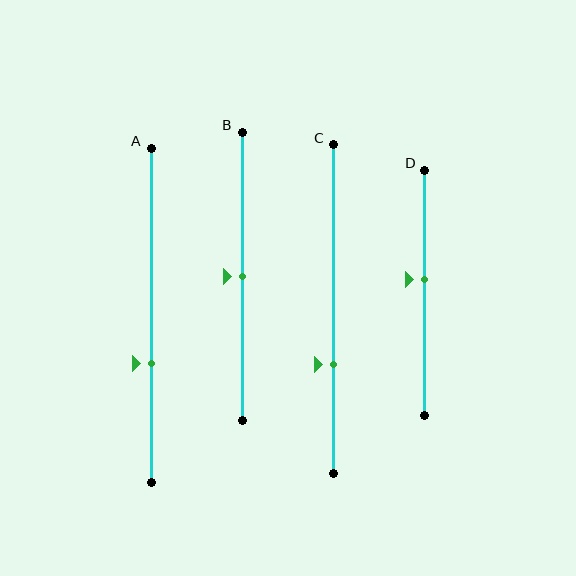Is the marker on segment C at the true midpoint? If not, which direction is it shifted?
No, the marker on segment C is shifted downward by about 17% of the segment length.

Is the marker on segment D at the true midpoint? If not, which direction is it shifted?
No, the marker on segment D is shifted upward by about 6% of the segment length.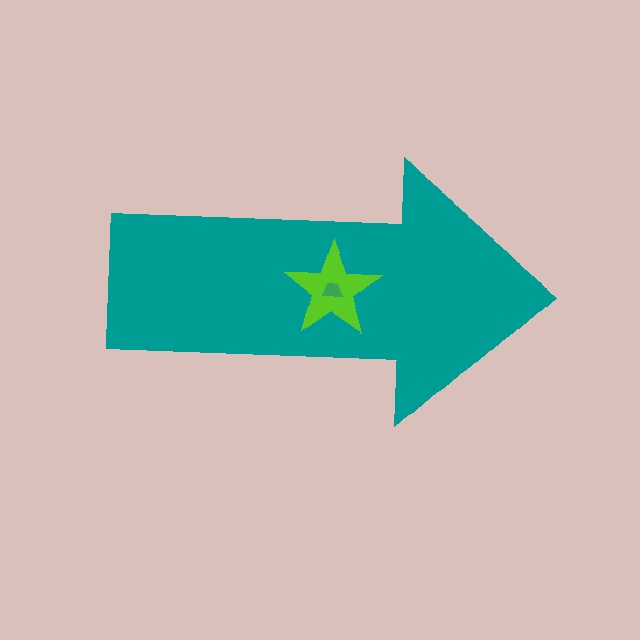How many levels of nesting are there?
3.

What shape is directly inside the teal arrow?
The lime star.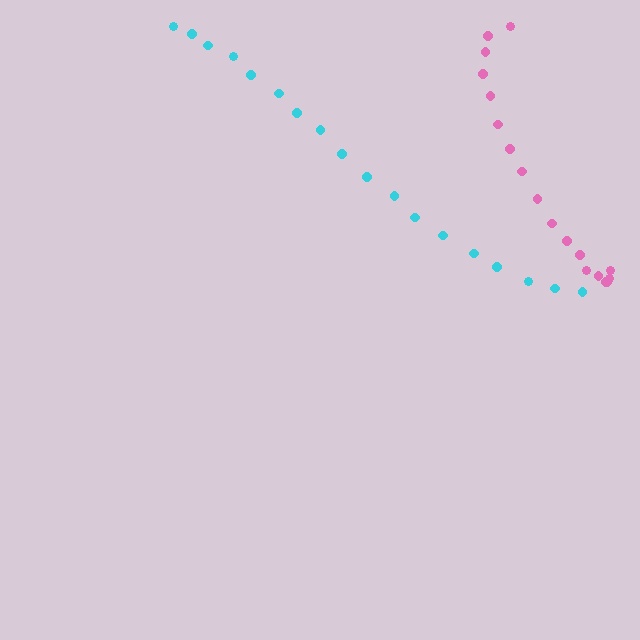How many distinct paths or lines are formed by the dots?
There are 2 distinct paths.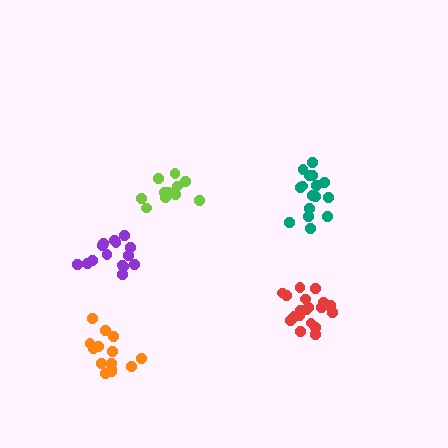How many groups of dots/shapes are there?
There are 5 groups.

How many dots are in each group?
Group 1: 19 dots, Group 2: 16 dots, Group 3: 13 dots, Group 4: 14 dots, Group 5: 15 dots (77 total).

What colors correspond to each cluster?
The clusters are colored: red, teal, lime, orange, purple.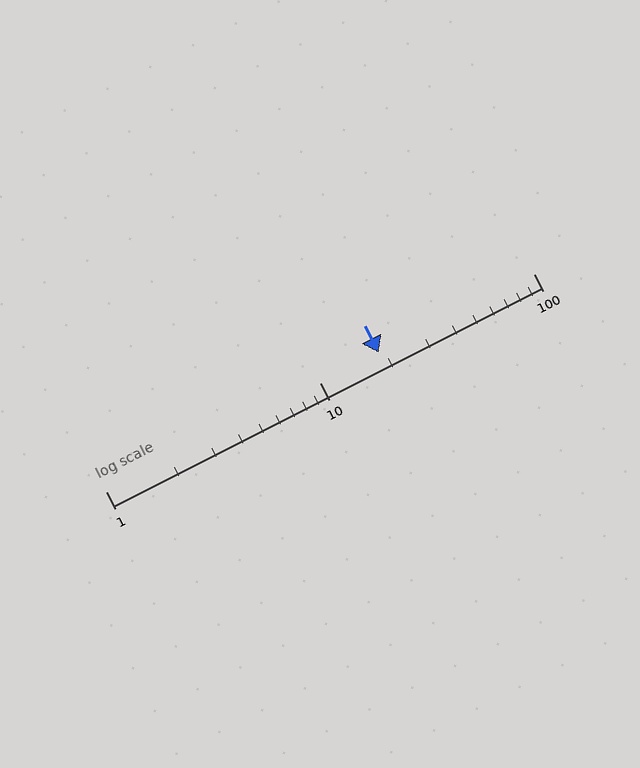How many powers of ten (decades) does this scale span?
The scale spans 2 decades, from 1 to 100.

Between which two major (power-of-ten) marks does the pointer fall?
The pointer is between 10 and 100.